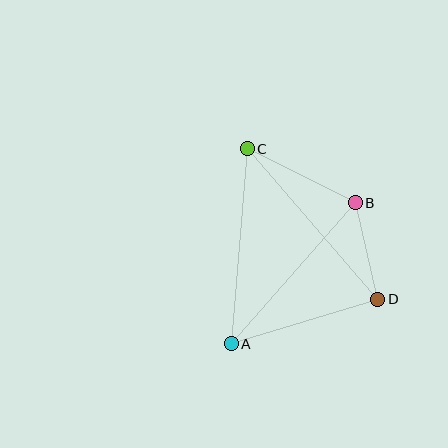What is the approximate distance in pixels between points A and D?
The distance between A and D is approximately 153 pixels.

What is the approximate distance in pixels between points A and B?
The distance between A and B is approximately 188 pixels.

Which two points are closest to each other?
Points B and D are closest to each other.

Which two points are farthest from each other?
Points C and D are farthest from each other.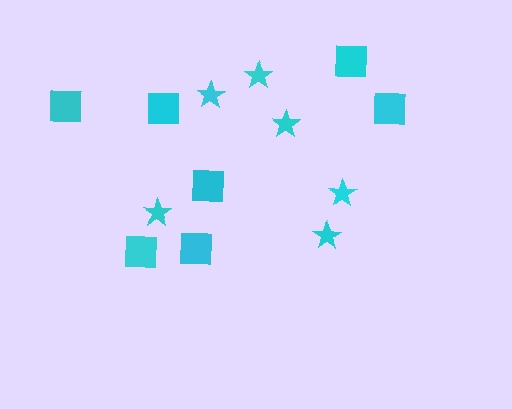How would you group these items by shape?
There are 2 groups: one group of squares (7) and one group of stars (6).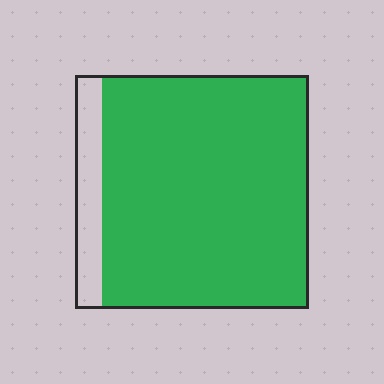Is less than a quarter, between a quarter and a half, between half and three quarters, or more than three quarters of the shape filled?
More than three quarters.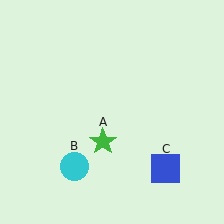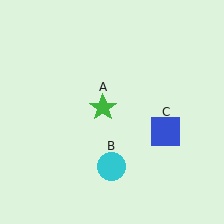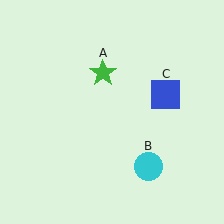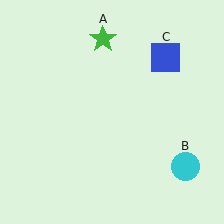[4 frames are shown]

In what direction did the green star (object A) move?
The green star (object A) moved up.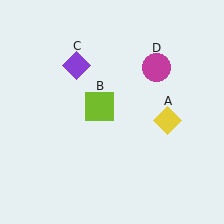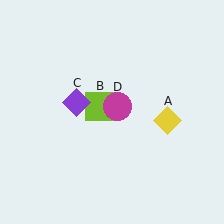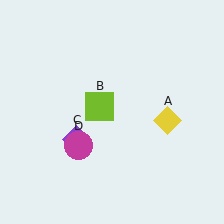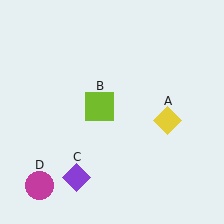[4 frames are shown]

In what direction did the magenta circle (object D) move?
The magenta circle (object D) moved down and to the left.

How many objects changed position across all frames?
2 objects changed position: purple diamond (object C), magenta circle (object D).